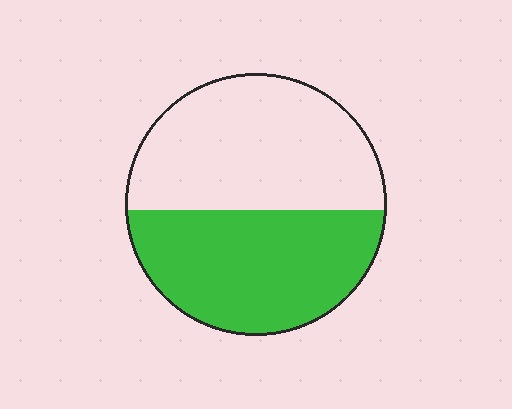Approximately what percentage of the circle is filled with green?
Approximately 45%.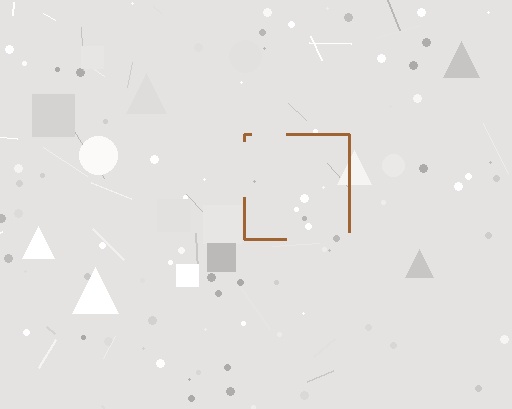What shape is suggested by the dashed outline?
The dashed outline suggests a square.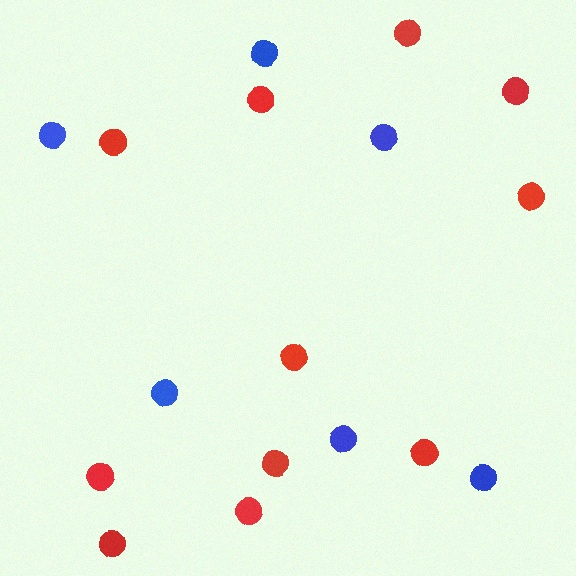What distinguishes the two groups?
There are 2 groups: one group of blue circles (6) and one group of red circles (11).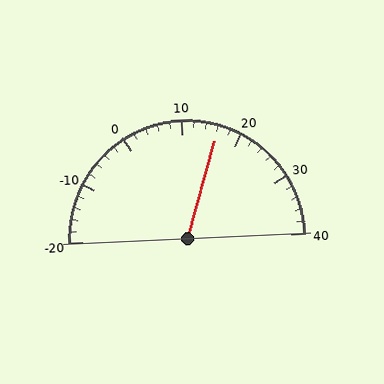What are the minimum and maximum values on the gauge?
The gauge ranges from -20 to 40.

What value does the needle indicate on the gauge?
The needle indicates approximately 16.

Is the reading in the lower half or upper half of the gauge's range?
The reading is in the upper half of the range (-20 to 40).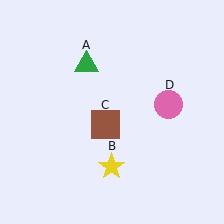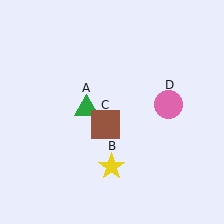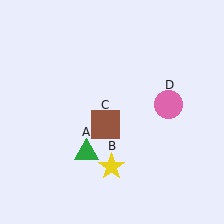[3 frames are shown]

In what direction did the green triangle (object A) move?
The green triangle (object A) moved down.